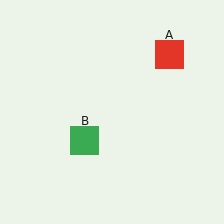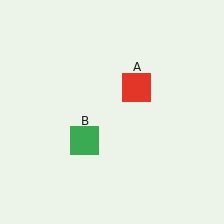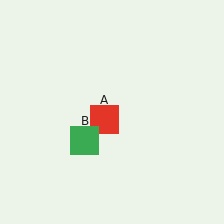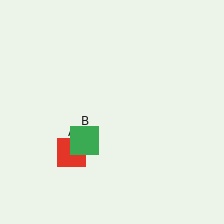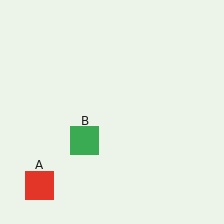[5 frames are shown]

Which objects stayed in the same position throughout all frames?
Green square (object B) remained stationary.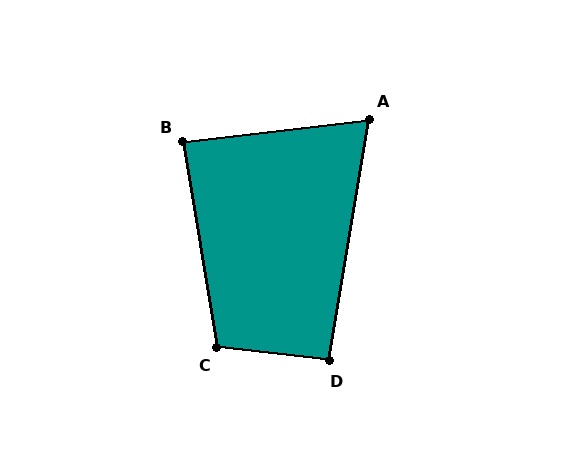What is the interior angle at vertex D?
Approximately 92 degrees (approximately right).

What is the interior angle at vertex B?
Approximately 88 degrees (approximately right).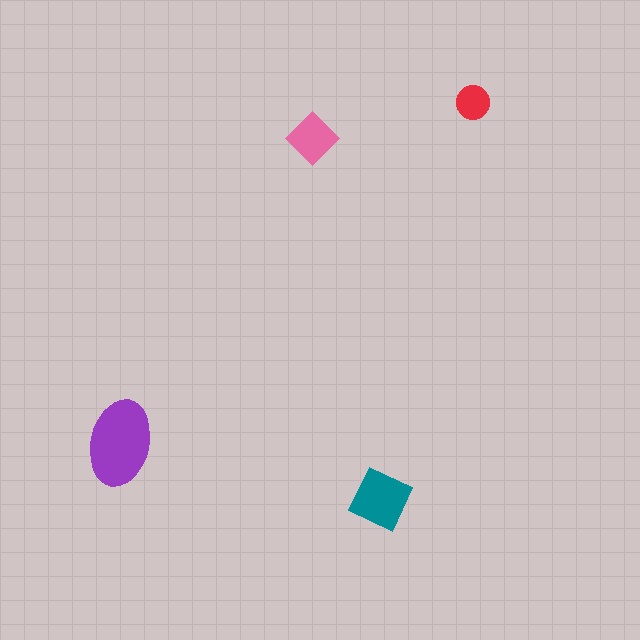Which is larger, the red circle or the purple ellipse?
The purple ellipse.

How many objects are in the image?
There are 4 objects in the image.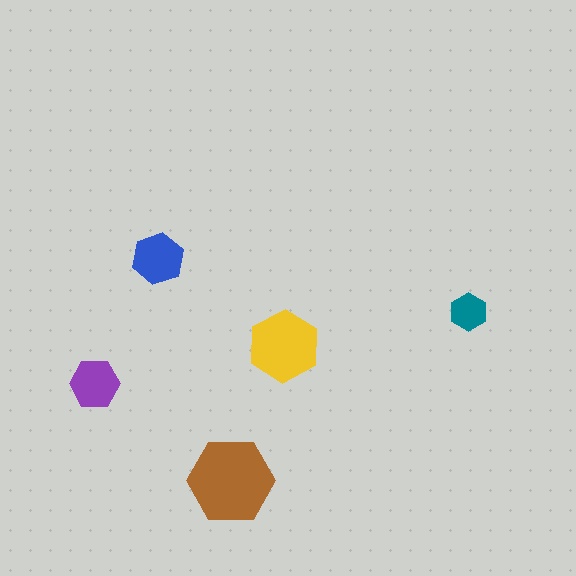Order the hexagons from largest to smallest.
the brown one, the yellow one, the blue one, the purple one, the teal one.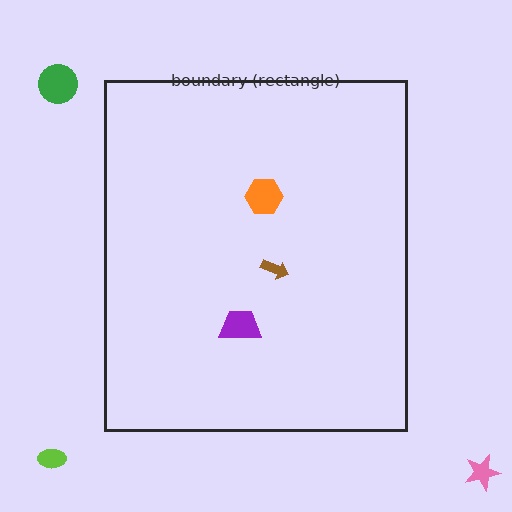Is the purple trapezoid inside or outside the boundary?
Inside.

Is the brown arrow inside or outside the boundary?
Inside.